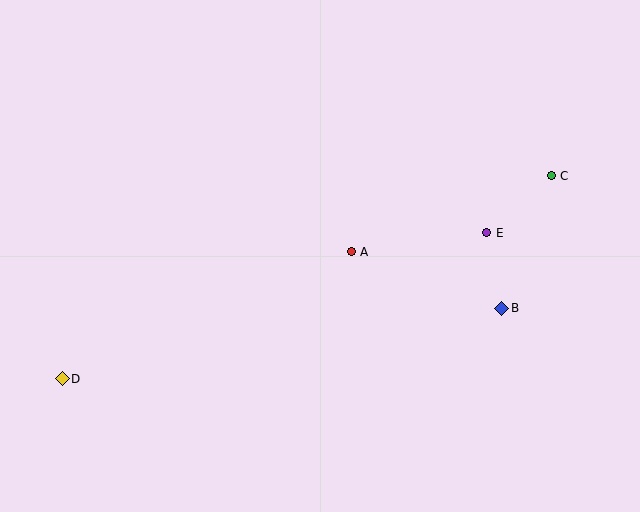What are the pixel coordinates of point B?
Point B is at (502, 308).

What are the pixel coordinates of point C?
Point C is at (551, 176).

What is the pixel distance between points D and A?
The distance between D and A is 316 pixels.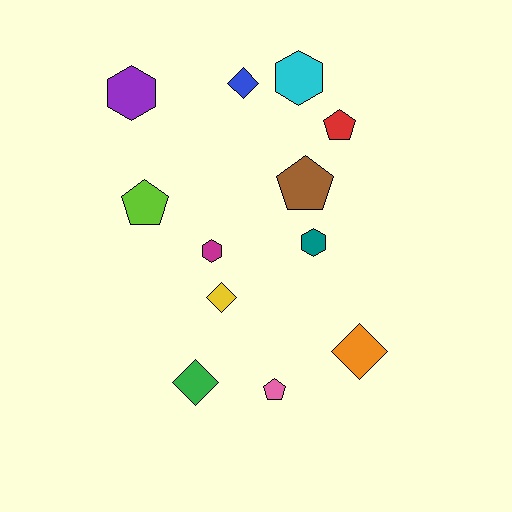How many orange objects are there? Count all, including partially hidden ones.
There is 1 orange object.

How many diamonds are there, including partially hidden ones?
There are 4 diamonds.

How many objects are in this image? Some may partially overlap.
There are 12 objects.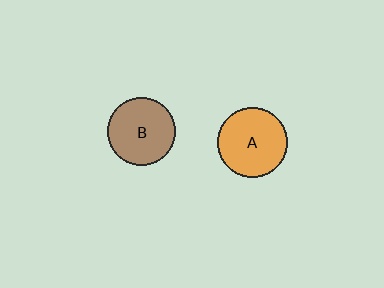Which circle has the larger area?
Circle A (orange).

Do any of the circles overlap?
No, none of the circles overlap.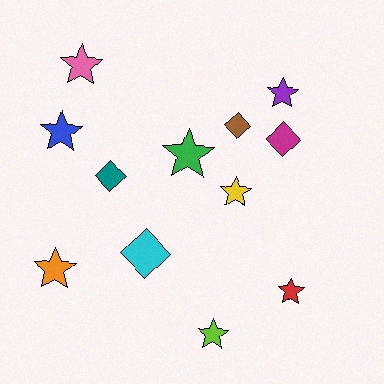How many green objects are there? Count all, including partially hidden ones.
There is 1 green object.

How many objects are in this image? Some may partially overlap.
There are 12 objects.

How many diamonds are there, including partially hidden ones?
There are 4 diamonds.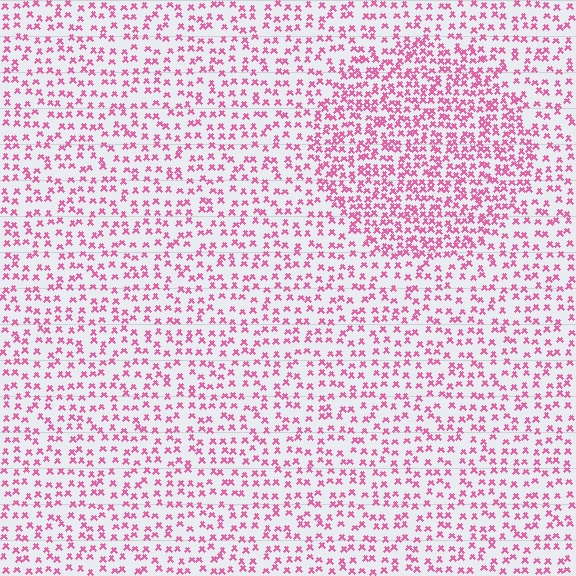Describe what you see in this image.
The image contains small pink elements arranged at two different densities. A circle-shaped region is visible where the elements are more densely packed than the surrounding area.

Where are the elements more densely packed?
The elements are more densely packed inside the circle boundary.